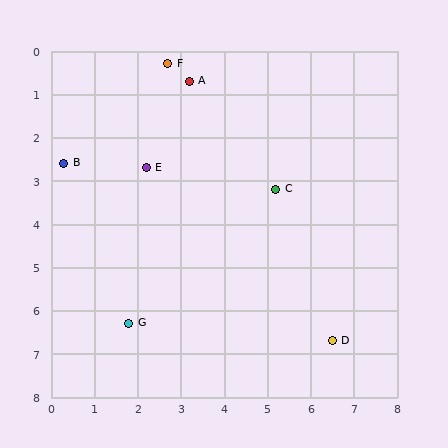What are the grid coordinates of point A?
Point A is at approximately (3.2, 0.7).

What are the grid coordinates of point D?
Point D is at approximately (6.5, 6.7).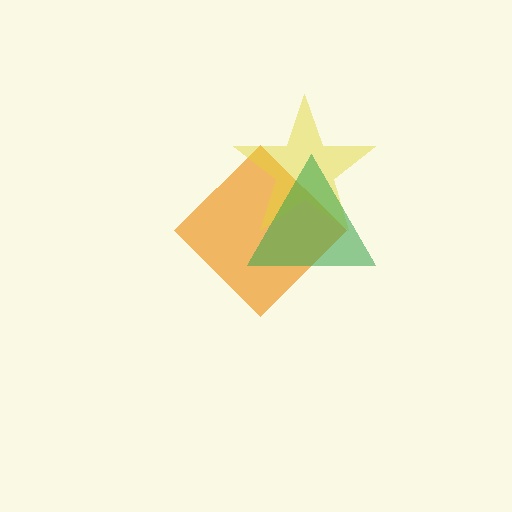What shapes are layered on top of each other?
The layered shapes are: an orange diamond, a yellow star, a green triangle.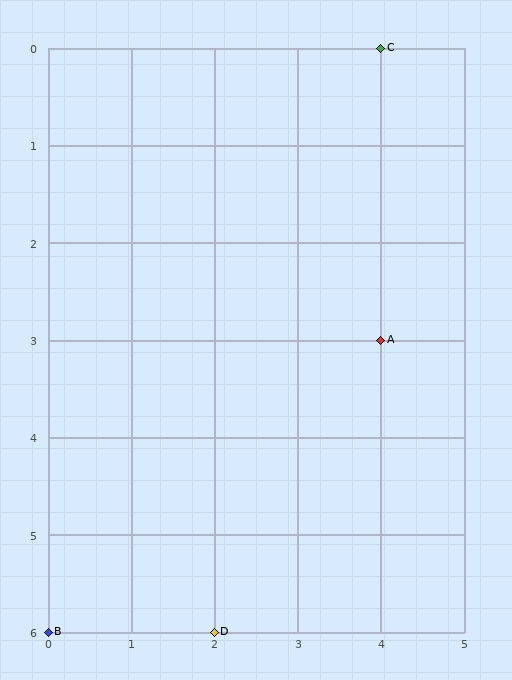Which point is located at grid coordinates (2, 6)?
Point D is at (2, 6).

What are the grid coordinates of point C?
Point C is at grid coordinates (4, 0).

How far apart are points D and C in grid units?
Points D and C are 2 columns and 6 rows apart (about 6.3 grid units diagonally).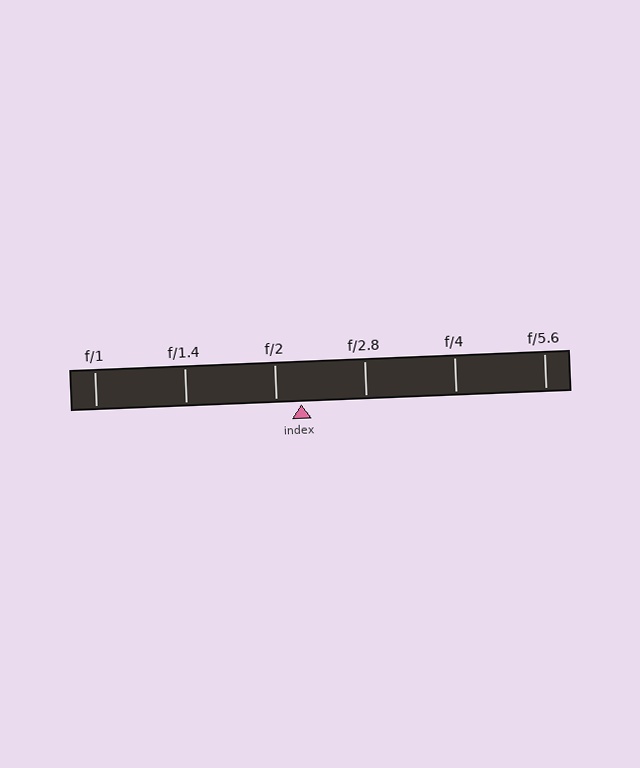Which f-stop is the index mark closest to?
The index mark is closest to f/2.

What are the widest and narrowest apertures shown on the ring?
The widest aperture shown is f/1 and the narrowest is f/5.6.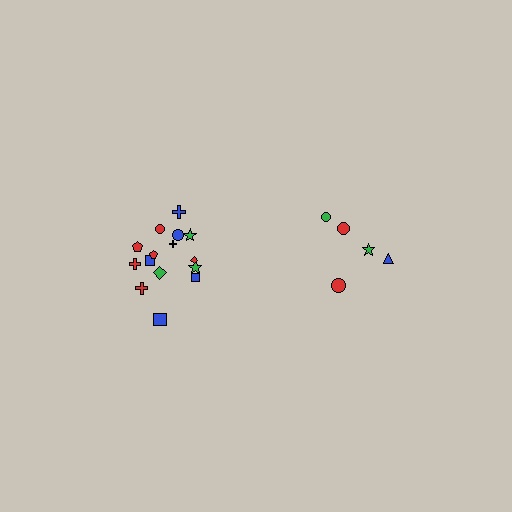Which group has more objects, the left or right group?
The left group.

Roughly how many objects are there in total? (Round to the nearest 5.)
Roughly 20 objects in total.